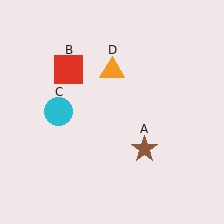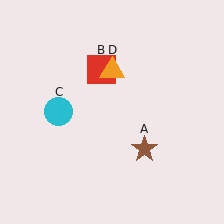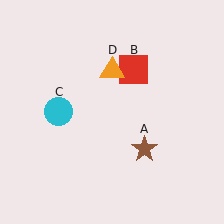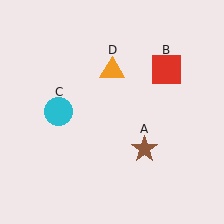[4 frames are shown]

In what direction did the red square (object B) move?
The red square (object B) moved right.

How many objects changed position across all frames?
1 object changed position: red square (object B).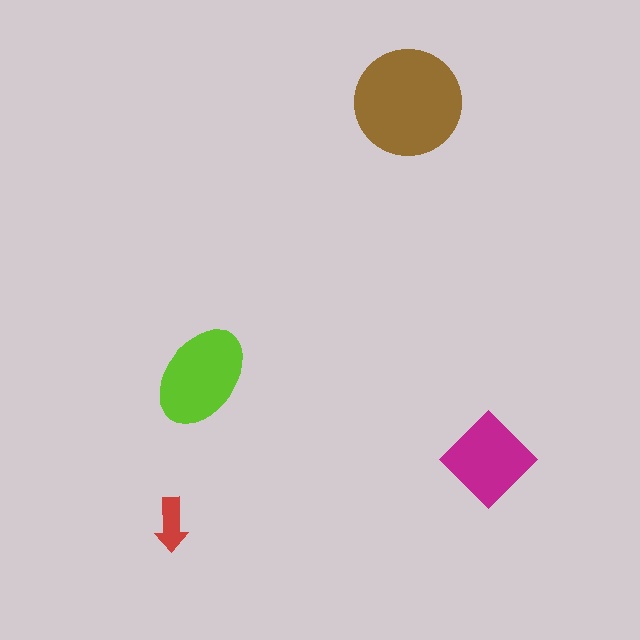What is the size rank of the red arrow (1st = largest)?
4th.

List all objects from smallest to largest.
The red arrow, the magenta diamond, the lime ellipse, the brown circle.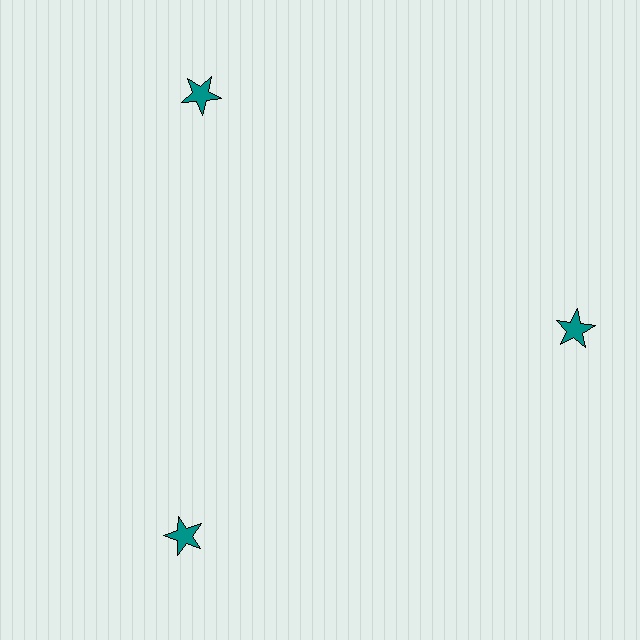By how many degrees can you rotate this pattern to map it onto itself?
The pattern maps onto itself every 120 degrees of rotation.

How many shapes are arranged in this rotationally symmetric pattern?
There are 3 shapes, arranged in 3 groups of 1.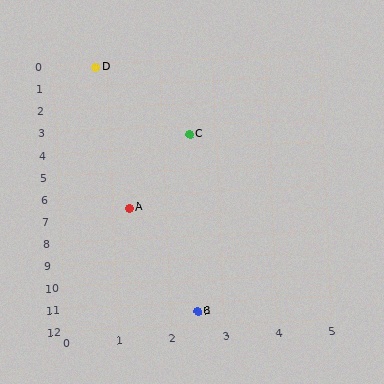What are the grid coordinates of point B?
Point B is at approximately (2.5, 11.4).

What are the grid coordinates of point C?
Point C is at approximately (2.5, 3.4).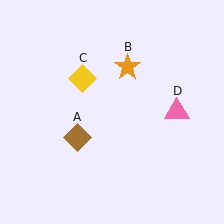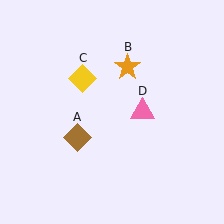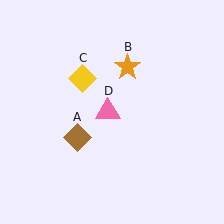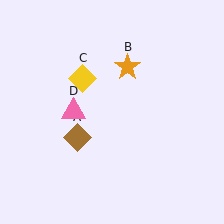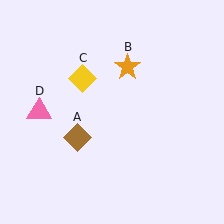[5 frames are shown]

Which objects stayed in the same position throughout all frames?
Brown diamond (object A) and orange star (object B) and yellow diamond (object C) remained stationary.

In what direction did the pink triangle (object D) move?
The pink triangle (object D) moved left.